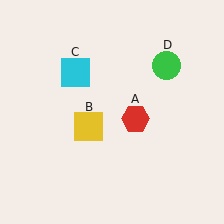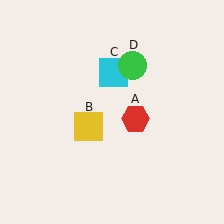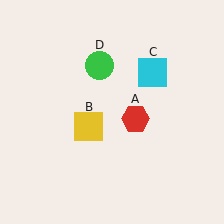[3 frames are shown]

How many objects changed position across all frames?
2 objects changed position: cyan square (object C), green circle (object D).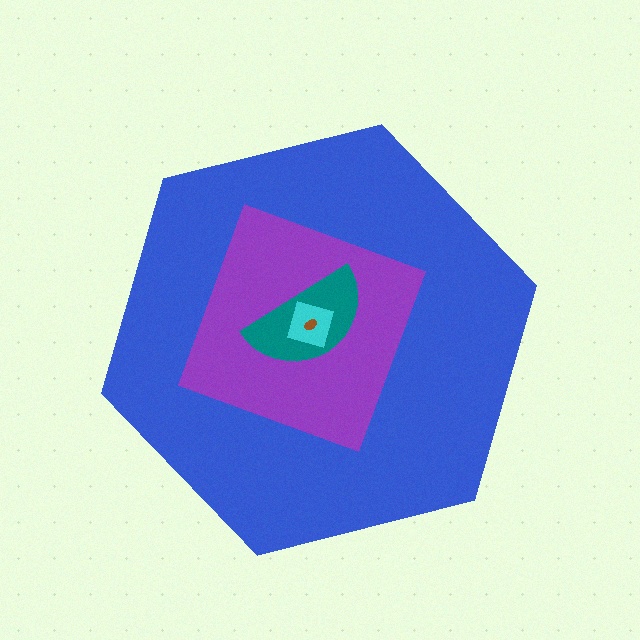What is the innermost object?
The brown ellipse.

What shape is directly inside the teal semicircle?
The cyan diamond.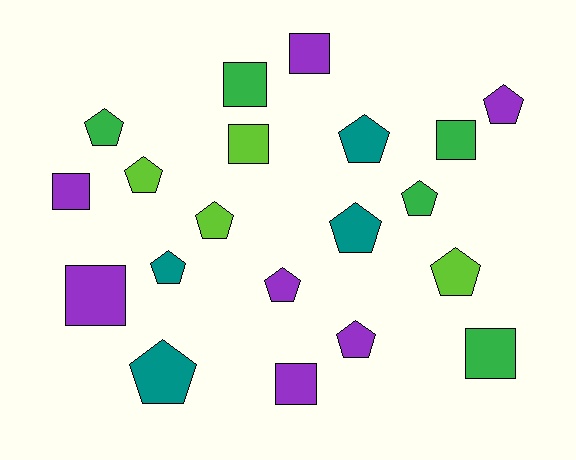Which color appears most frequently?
Purple, with 7 objects.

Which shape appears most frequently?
Pentagon, with 12 objects.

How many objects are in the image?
There are 20 objects.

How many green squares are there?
There are 3 green squares.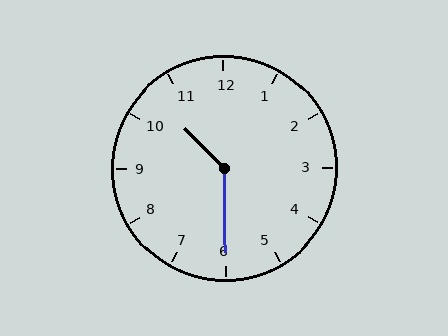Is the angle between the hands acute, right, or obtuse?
It is obtuse.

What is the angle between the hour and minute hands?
Approximately 135 degrees.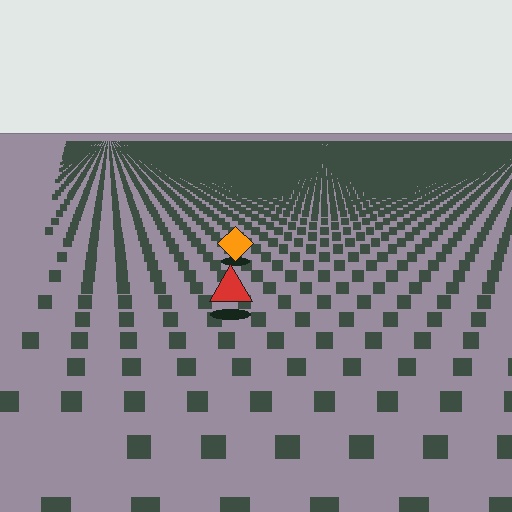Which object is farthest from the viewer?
The orange diamond is farthest from the viewer. It appears smaller and the ground texture around it is denser.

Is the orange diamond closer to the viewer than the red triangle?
No. The red triangle is closer — you can tell from the texture gradient: the ground texture is coarser near it.